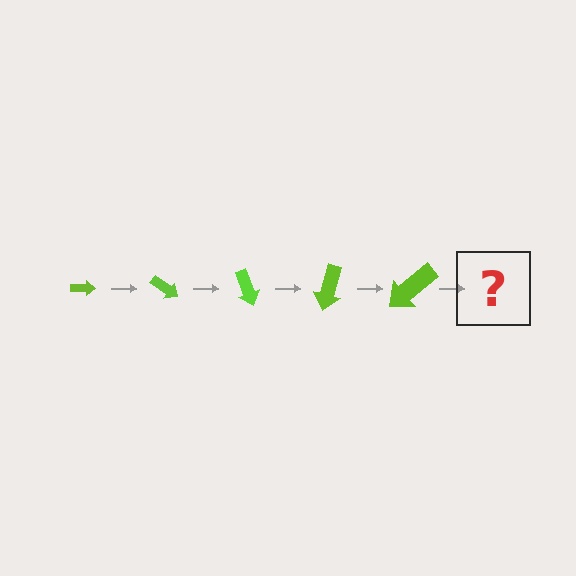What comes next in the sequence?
The next element should be an arrow, larger than the previous one and rotated 175 degrees from the start.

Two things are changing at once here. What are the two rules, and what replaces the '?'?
The two rules are that the arrow grows larger each step and it rotates 35 degrees each step. The '?' should be an arrow, larger than the previous one and rotated 175 degrees from the start.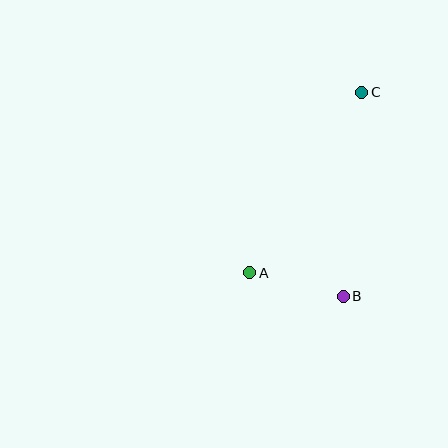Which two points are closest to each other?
Points A and B are closest to each other.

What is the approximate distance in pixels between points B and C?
The distance between B and C is approximately 205 pixels.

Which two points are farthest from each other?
Points A and C are farthest from each other.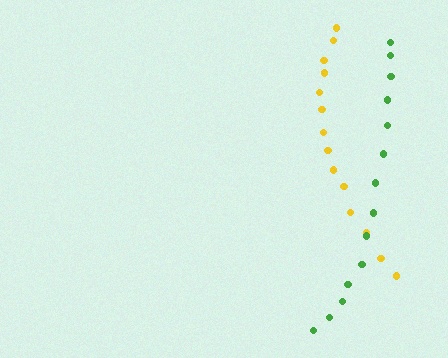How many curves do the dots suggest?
There are 2 distinct paths.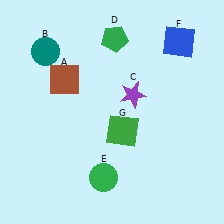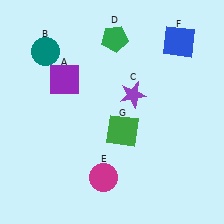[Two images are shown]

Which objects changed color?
A changed from brown to purple. E changed from green to magenta.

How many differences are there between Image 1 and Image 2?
There are 2 differences between the two images.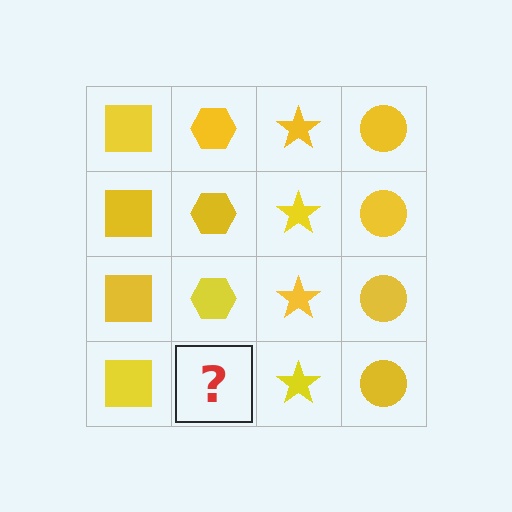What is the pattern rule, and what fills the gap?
The rule is that each column has a consistent shape. The gap should be filled with a yellow hexagon.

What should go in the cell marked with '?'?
The missing cell should contain a yellow hexagon.